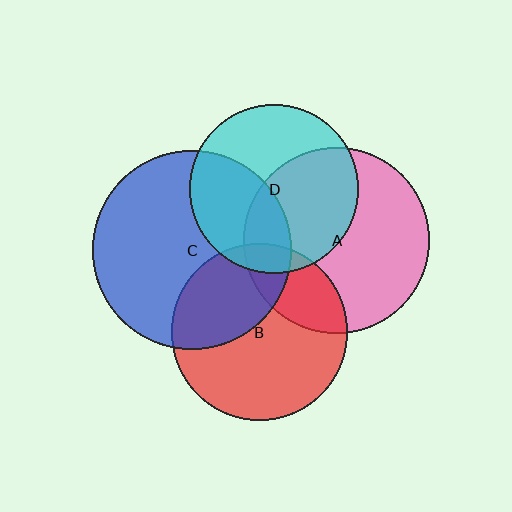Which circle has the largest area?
Circle C (blue).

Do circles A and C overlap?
Yes.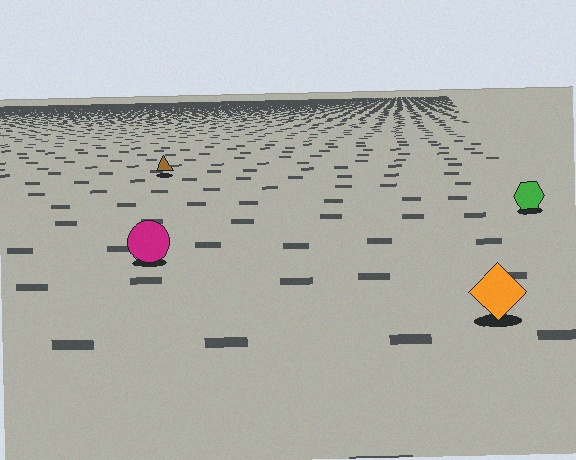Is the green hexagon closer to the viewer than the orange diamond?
No. The orange diamond is closer — you can tell from the texture gradient: the ground texture is coarser near it.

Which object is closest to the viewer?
The orange diamond is closest. The texture marks near it are larger and more spread out.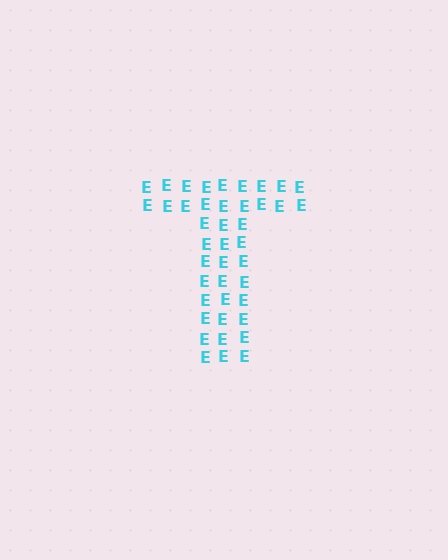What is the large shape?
The large shape is the letter T.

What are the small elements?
The small elements are letter E's.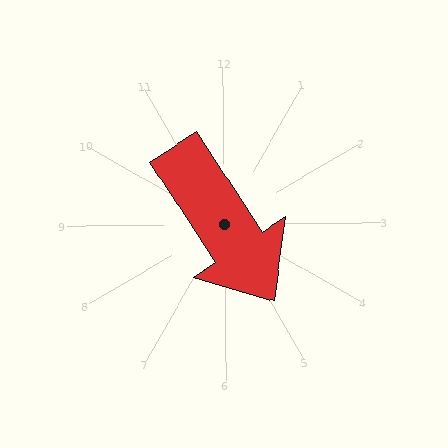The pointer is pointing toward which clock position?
Roughly 5 o'clock.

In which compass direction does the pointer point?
Southeast.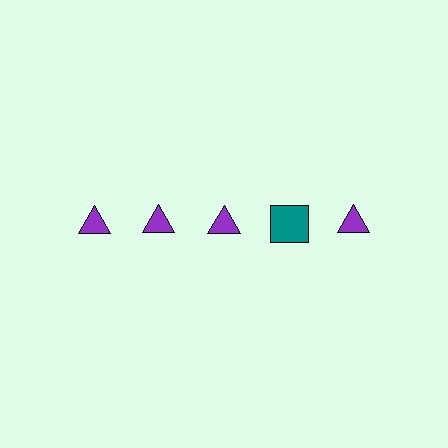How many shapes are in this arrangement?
There are 5 shapes arranged in a grid pattern.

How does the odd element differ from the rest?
It differs in both color (teal instead of purple) and shape (square instead of triangle).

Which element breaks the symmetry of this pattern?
The teal square in the top row, second from right column breaks the symmetry. All other shapes are purple triangles.